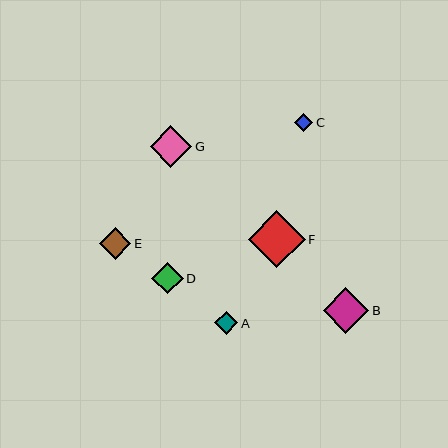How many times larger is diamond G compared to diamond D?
Diamond G is approximately 1.3 times the size of diamond D.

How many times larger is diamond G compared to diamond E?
Diamond G is approximately 1.3 times the size of diamond E.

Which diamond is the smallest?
Diamond C is the smallest with a size of approximately 18 pixels.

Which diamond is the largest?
Diamond F is the largest with a size of approximately 57 pixels.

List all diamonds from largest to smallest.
From largest to smallest: F, B, G, D, E, A, C.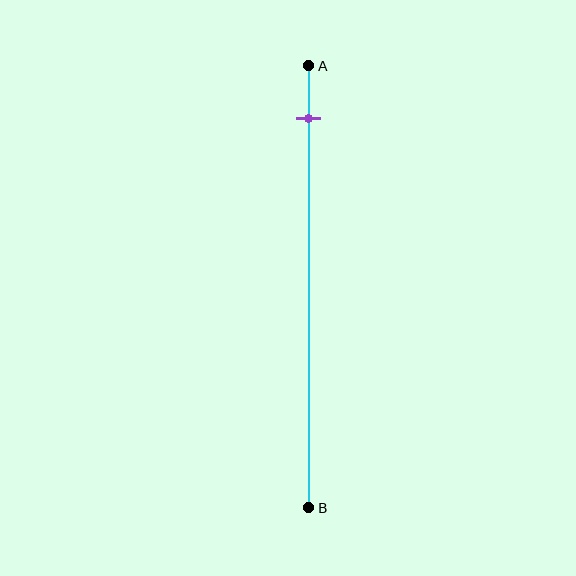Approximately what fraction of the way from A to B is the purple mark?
The purple mark is approximately 10% of the way from A to B.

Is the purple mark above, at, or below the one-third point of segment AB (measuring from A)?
The purple mark is above the one-third point of segment AB.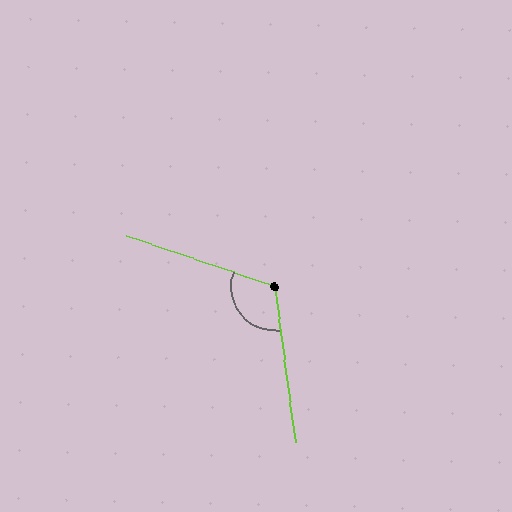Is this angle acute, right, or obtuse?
It is obtuse.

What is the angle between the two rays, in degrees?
Approximately 116 degrees.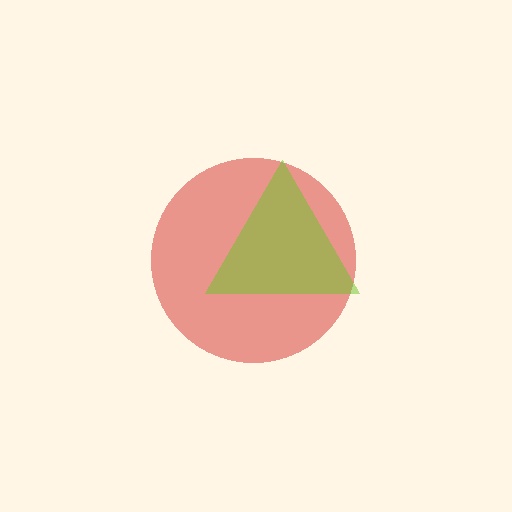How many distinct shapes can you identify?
There are 2 distinct shapes: a red circle, a lime triangle.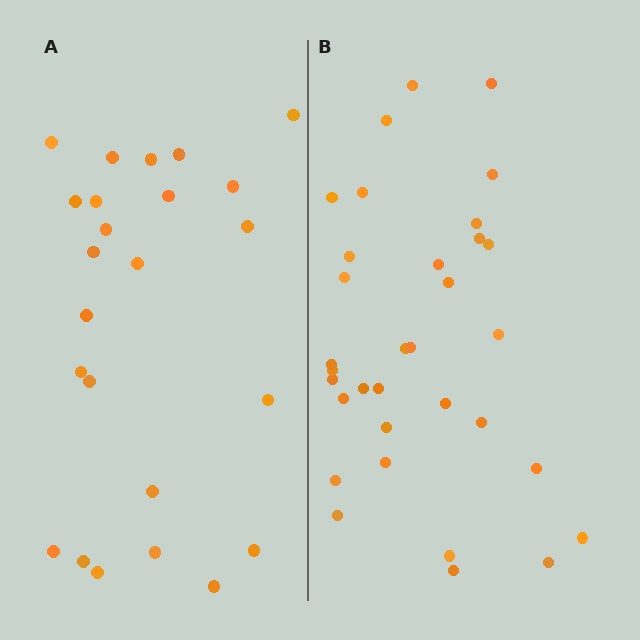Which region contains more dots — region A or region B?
Region B (the right region) has more dots.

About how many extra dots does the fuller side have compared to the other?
Region B has roughly 8 or so more dots than region A.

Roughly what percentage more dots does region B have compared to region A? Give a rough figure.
About 40% more.